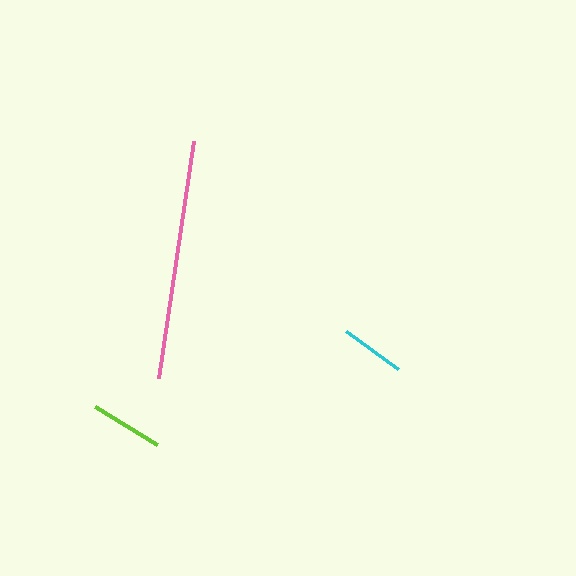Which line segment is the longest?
The pink line is the longest at approximately 239 pixels.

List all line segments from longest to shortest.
From longest to shortest: pink, lime, cyan.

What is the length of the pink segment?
The pink segment is approximately 239 pixels long.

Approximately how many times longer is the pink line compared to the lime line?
The pink line is approximately 3.3 times the length of the lime line.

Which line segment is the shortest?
The cyan line is the shortest at approximately 64 pixels.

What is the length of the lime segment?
The lime segment is approximately 73 pixels long.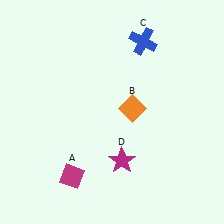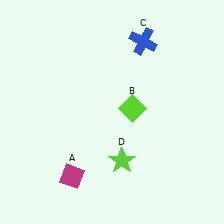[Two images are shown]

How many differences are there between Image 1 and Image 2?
There are 2 differences between the two images.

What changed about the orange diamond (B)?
In Image 1, B is orange. In Image 2, it changed to lime.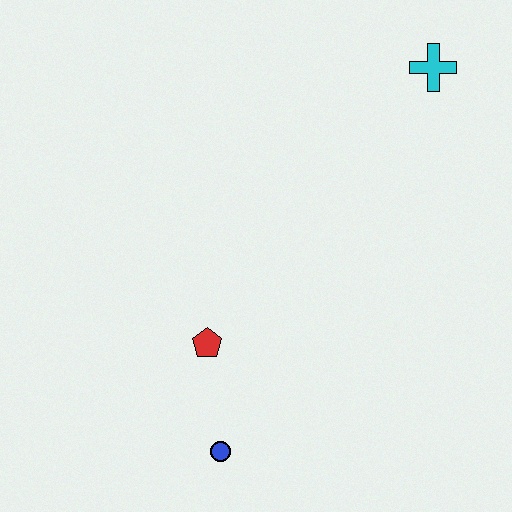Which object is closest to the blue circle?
The red pentagon is closest to the blue circle.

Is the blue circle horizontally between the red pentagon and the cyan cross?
Yes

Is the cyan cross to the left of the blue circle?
No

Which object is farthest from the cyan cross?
The blue circle is farthest from the cyan cross.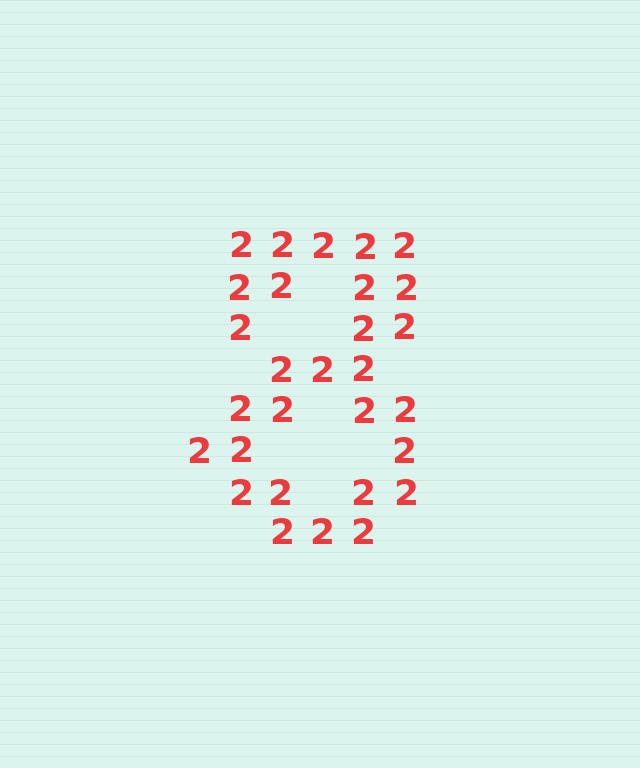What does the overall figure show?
The overall figure shows the digit 8.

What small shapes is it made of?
It is made of small digit 2's.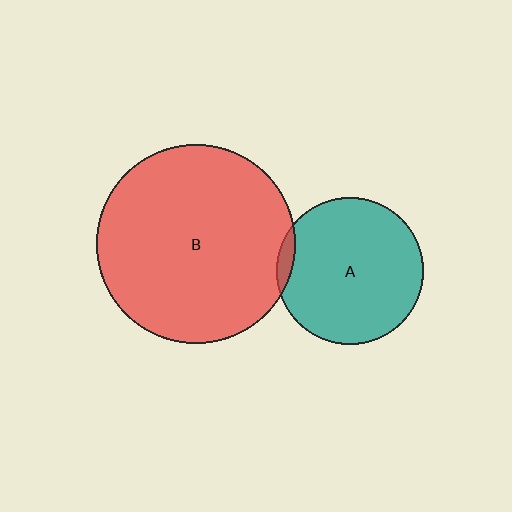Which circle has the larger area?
Circle B (red).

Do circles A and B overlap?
Yes.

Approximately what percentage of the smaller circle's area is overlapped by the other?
Approximately 5%.